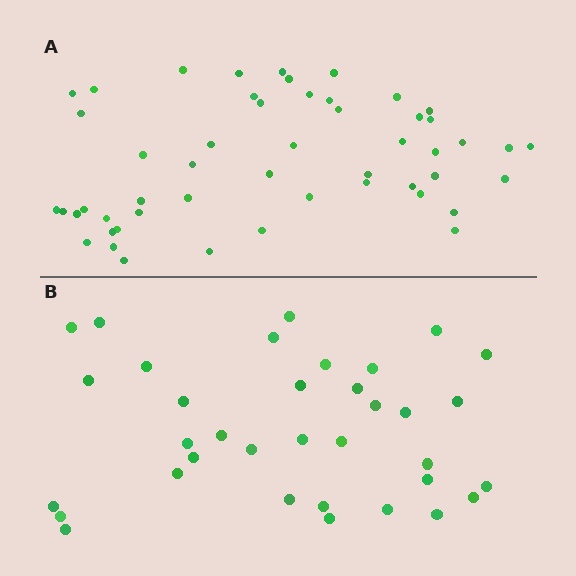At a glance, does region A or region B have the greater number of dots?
Region A (the top region) has more dots.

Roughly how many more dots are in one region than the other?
Region A has approximately 15 more dots than region B.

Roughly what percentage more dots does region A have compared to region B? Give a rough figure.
About 45% more.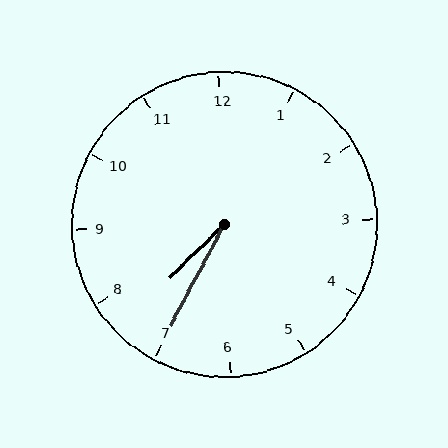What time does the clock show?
7:35.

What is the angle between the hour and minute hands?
Approximately 18 degrees.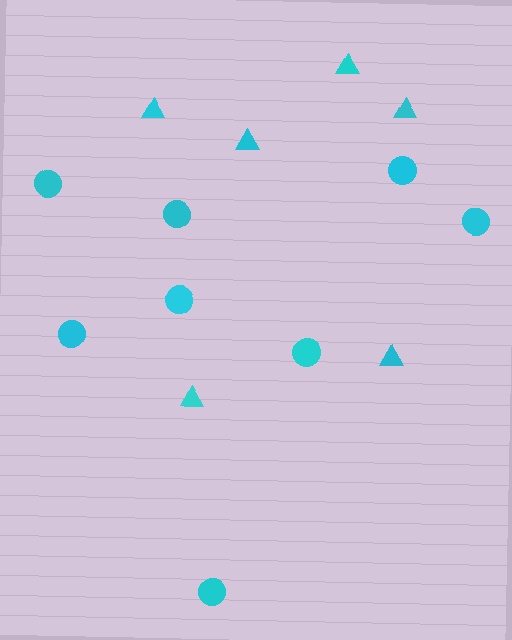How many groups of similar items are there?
There are 2 groups: one group of circles (8) and one group of triangles (6).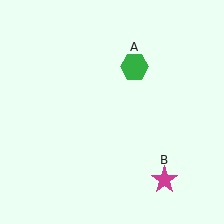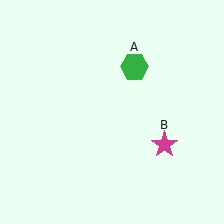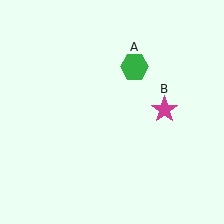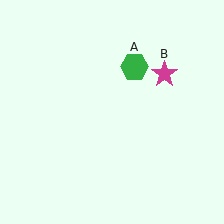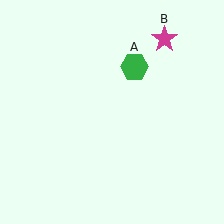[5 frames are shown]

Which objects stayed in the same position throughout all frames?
Green hexagon (object A) remained stationary.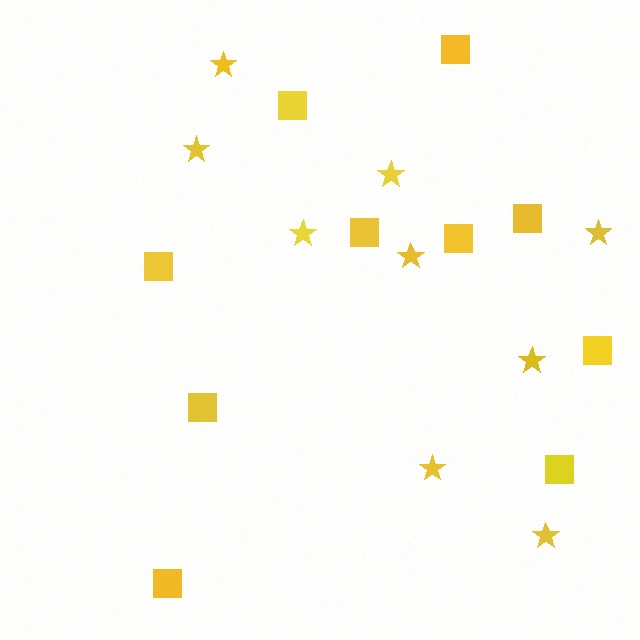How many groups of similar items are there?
There are 2 groups: one group of stars (9) and one group of squares (10).